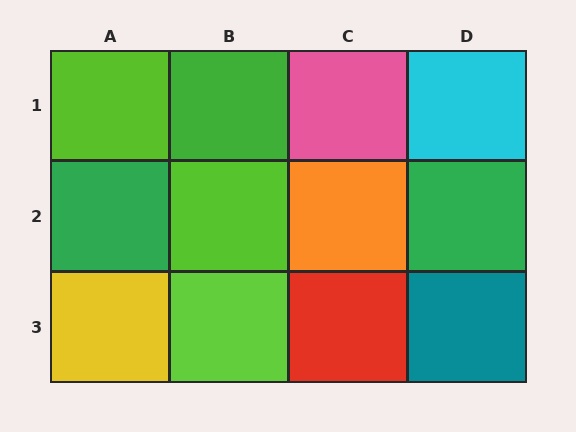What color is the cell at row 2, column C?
Orange.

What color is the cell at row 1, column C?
Pink.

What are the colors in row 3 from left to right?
Yellow, lime, red, teal.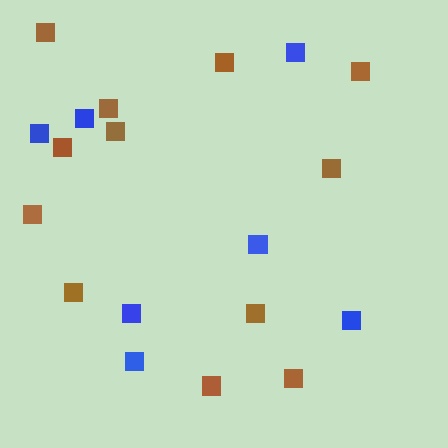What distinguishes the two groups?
There are 2 groups: one group of blue squares (7) and one group of brown squares (12).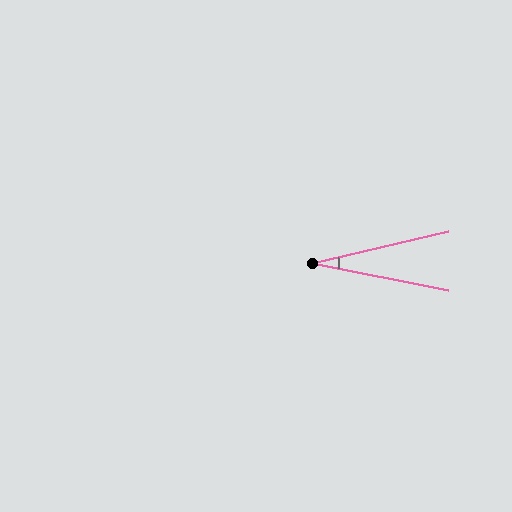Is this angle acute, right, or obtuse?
It is acute.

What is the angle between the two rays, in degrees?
Approximately 24 degrees.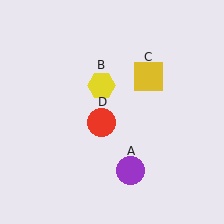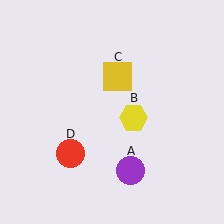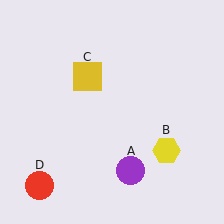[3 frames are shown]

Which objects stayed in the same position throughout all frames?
Purple circle (object A) remained stationary.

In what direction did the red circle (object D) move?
The red circle (object D) moved down and to the left.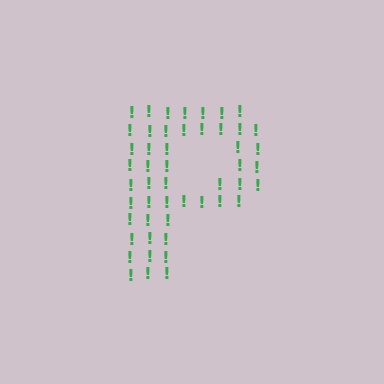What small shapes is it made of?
It is made of small exclamation marks.